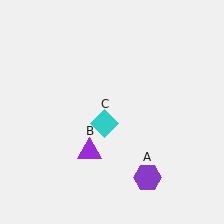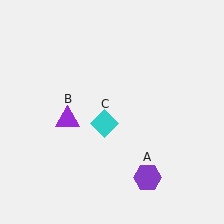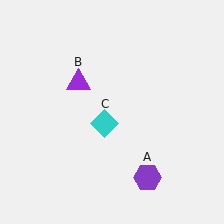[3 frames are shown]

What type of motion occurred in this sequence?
The purple triangle (object B) rotated clockwise around the center of the scene.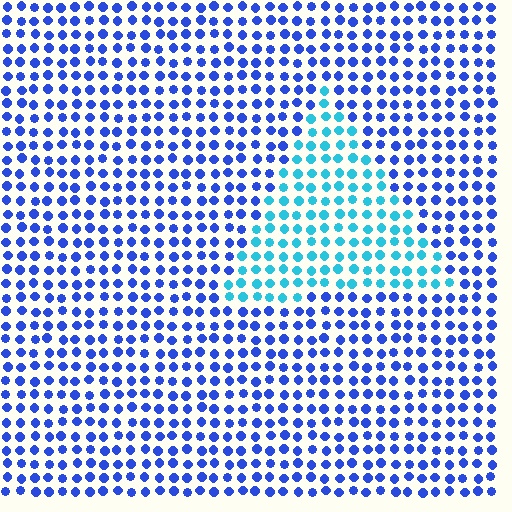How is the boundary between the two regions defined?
The boundary is defined purely by a slight shift in hue (about 41 degrees). Spacing, size, and orientation are identical on both sides.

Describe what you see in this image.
The image is filled with small blue elements in a uniform arrangement. A triangle-shaped region is visible where the elements are tinted to a slightly different hue, forming a subtle color boundary.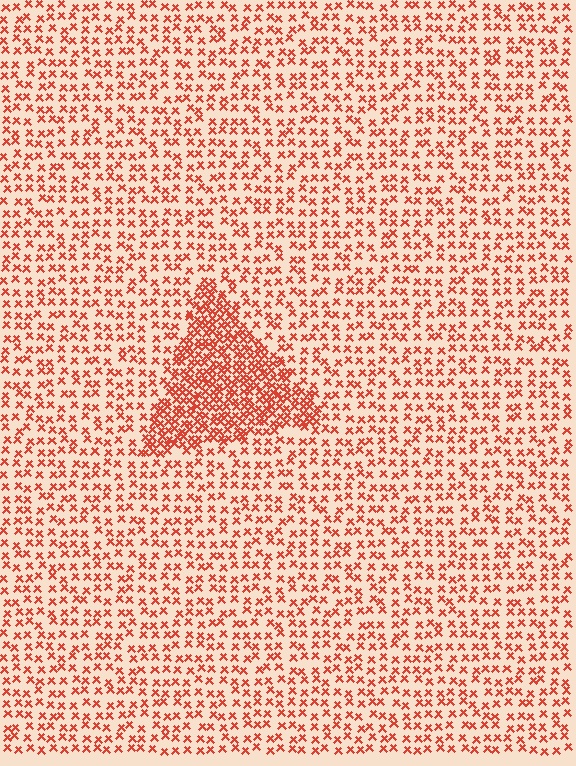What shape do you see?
I see a triangle.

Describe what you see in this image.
The image contains small red elements arranged at two different densities. A triangle-shaped region is visible where the elements are more densely packed than the surrounding area.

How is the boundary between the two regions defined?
The boundary is defined by a change in element density (approximately 2.3x ratio). All elements are the same color, size, and shape.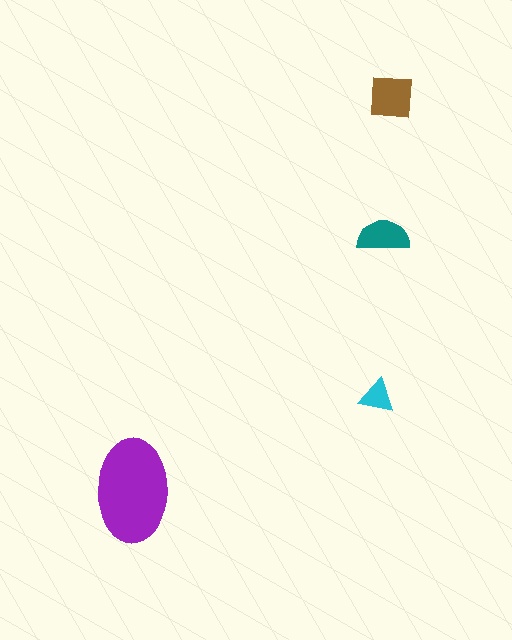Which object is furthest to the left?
The purple ellipse is leftmost.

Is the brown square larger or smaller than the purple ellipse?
Smaller.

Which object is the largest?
The purple ellipse.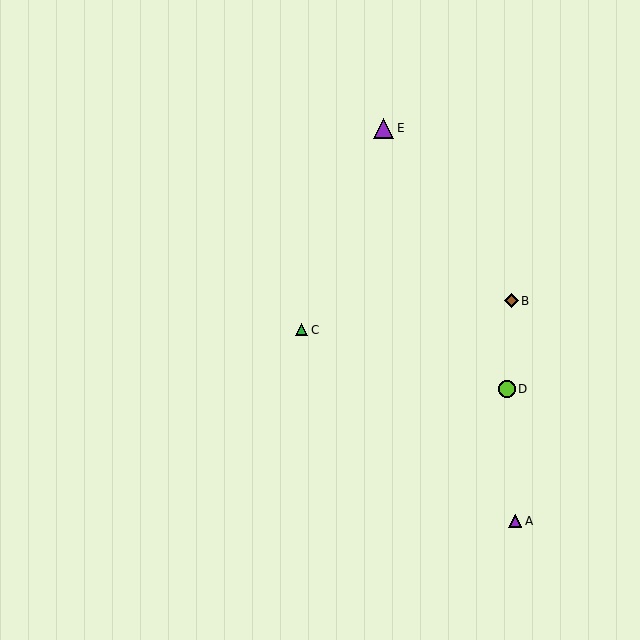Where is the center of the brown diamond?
The center of the brown diamond is at (511, 301).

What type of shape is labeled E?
Shape E is a purple triangle.